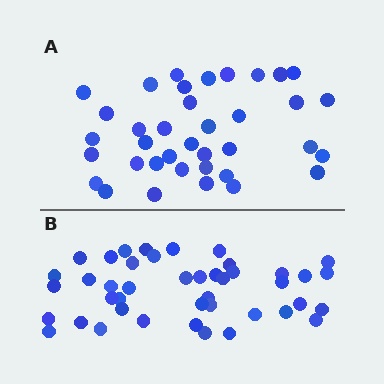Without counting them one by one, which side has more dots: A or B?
Region B (the bottom region) has more dots.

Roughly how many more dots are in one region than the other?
Region B has about 6 more dots than region A.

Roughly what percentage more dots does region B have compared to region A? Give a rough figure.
About 15% more.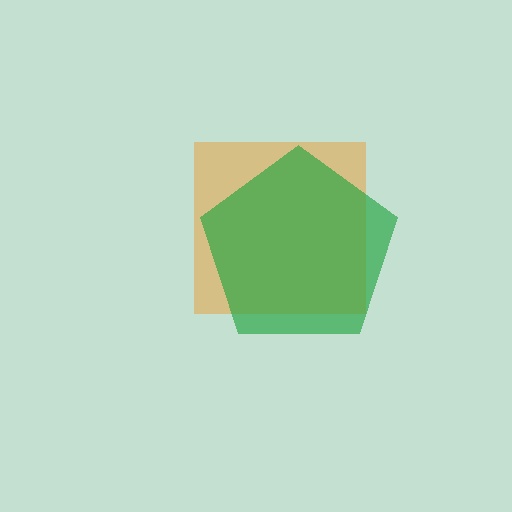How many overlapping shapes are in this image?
There are 2 overlapping shapes in the image.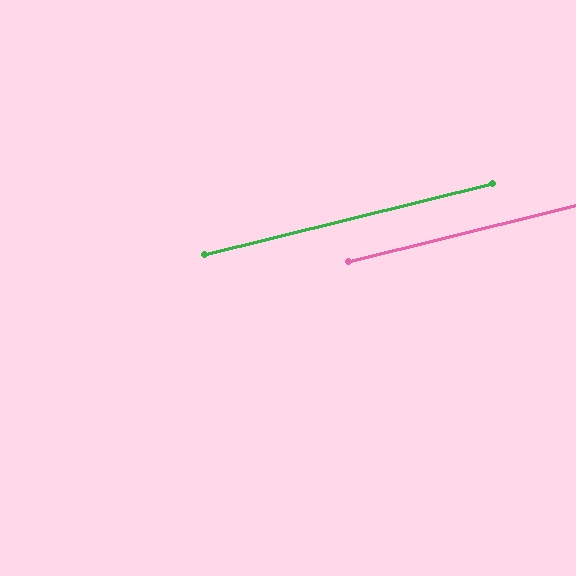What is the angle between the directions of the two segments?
Approximately 0 degrees.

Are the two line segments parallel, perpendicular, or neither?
Parallel — their directions differ by only 0.2°.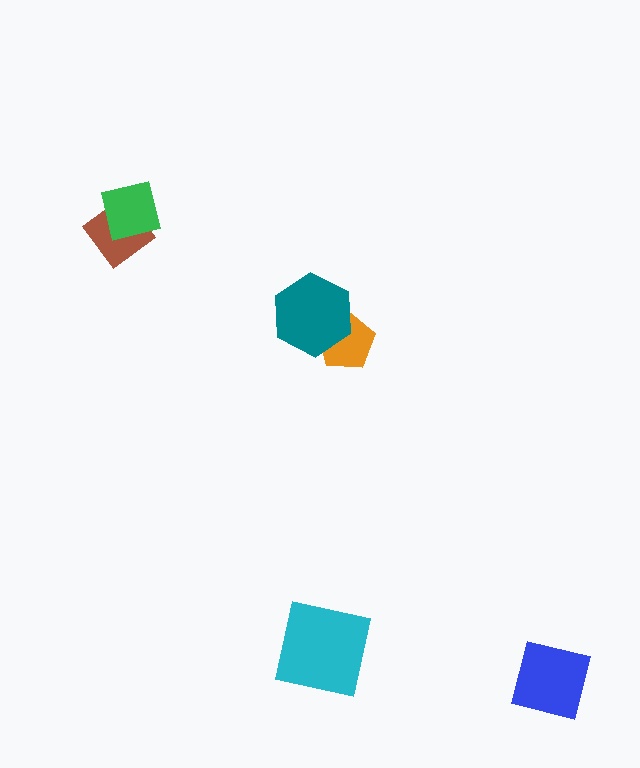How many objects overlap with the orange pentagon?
1 object overlaps with the orange pentagon.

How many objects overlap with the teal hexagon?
1 object overlaps with the teal hexagon.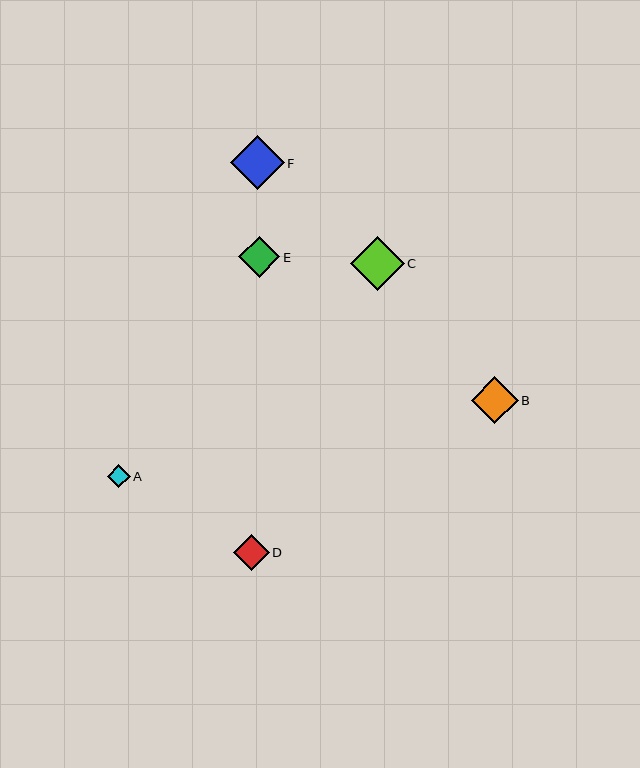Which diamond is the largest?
Diamond F is the largest with a size of approximately 54 pixels.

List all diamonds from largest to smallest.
From largest to smallest: F, C, B, E, D, A.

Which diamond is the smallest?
Diamond A is the smallest with a size of approximately 23 pixels.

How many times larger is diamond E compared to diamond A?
Diamond E is approximately 1.8 times the size of diamond A.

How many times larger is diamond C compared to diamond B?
Diamond C is approximately 1.1 times the size of diamond B.